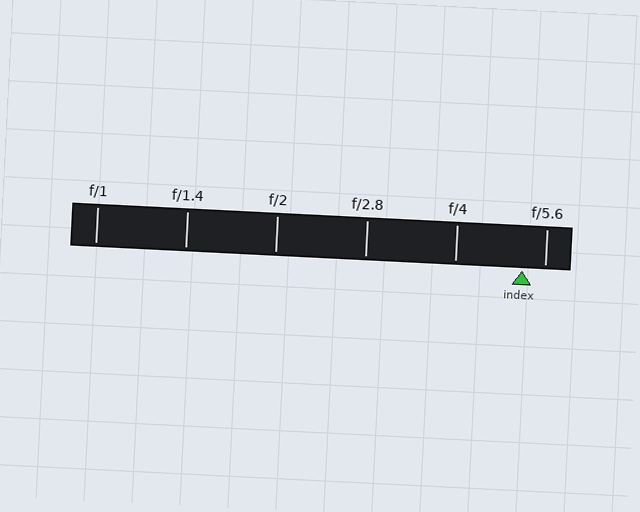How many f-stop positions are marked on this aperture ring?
There are 6 f-stop positions marked.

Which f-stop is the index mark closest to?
The index mark is closest to f/5.6.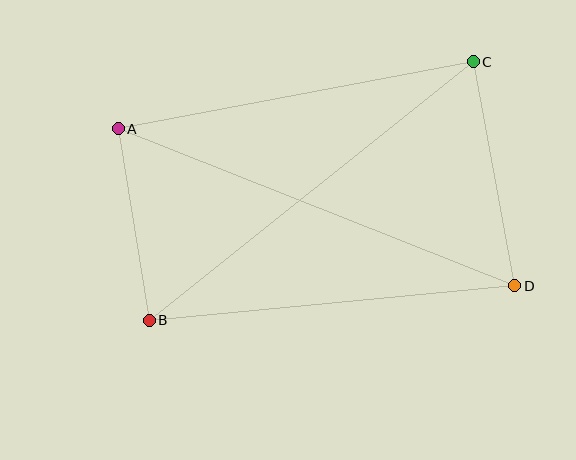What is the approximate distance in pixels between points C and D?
The distance between C and D is approximately 228 pixels.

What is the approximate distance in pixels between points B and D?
The distance between B and D is approximately 367 pixels.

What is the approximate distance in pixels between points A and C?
The distance between A and C is approximately 361 pixels.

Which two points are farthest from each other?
Points A and D are farthest from each other.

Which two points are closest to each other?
Points A and B are closest to each other.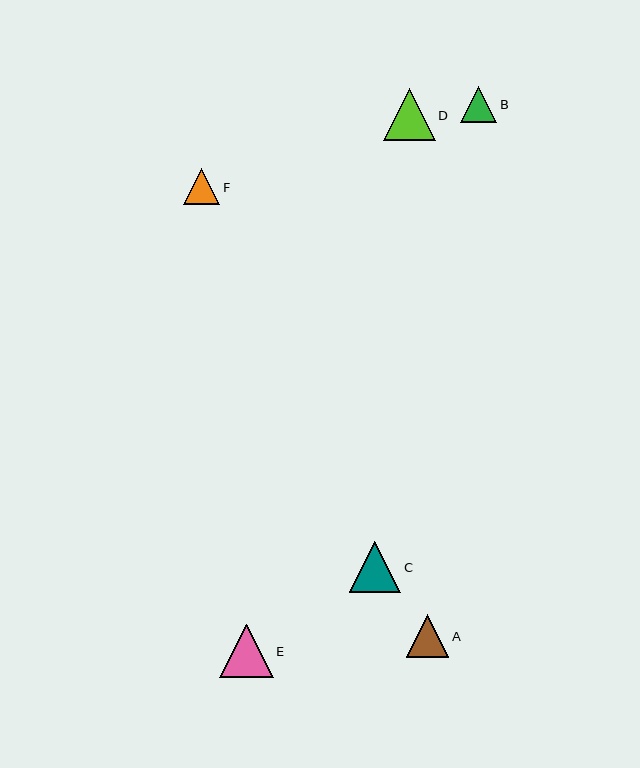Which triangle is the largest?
Triangle E is the largest with a size of approximately 53 pixels.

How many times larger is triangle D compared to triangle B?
Triangle D is approximately 1.4 times the size of triangle B.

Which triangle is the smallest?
Triangle F is the smallest with a size of approximately 36 pixels.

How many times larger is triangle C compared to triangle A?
Triangle C is approximately 1.2 times the size of triangle A.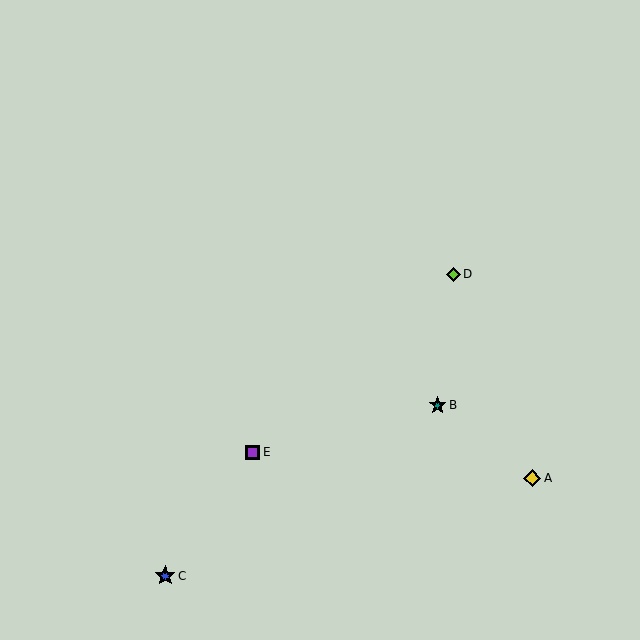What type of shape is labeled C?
Shape C is a blue star.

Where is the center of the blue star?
The center of the blue star is at (165, 576).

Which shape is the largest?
The blue star (labeled C) is the largest.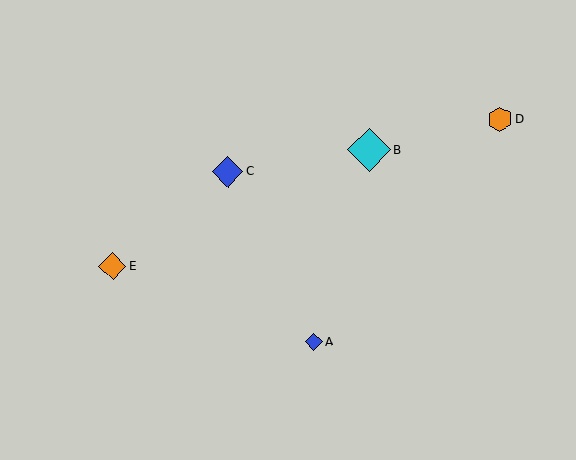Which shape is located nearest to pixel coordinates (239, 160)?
The blue diamond (labeled C) at (228, 172) is nearest to that location.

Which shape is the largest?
The cyan diamond (labeled B) is the largest.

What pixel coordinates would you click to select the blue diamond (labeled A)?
Click at (314, 341) to select the blue diamond A.